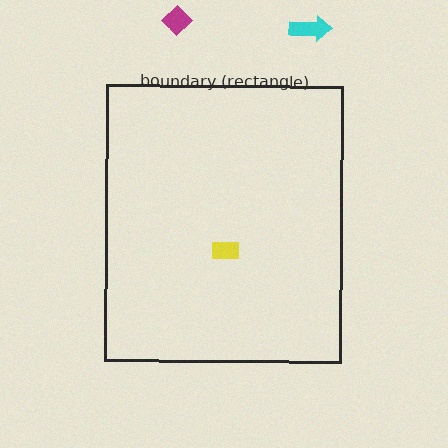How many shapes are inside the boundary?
1 inside, 2 outside.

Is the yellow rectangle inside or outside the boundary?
Inside.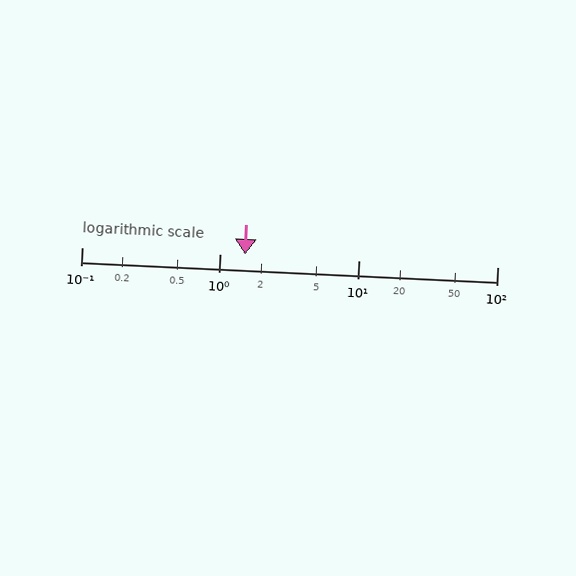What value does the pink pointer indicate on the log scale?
The pointer indicates approximately 1.5.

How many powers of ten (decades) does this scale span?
The scale spans 3 decades, from 0.1 to 100.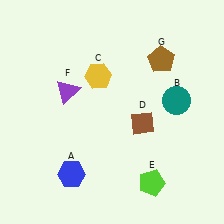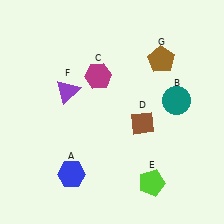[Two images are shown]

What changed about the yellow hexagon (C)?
In Image 1, C is yellow. In Image 2, it changed to magenta.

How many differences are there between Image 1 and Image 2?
There is 1 difference between the two images.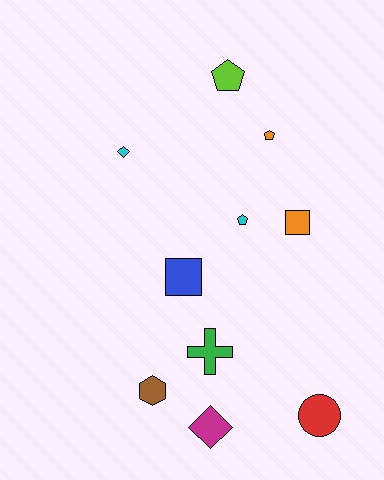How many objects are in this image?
There are 10 objects.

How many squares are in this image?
There are 2 squares.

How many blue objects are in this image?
There is 1 blue object.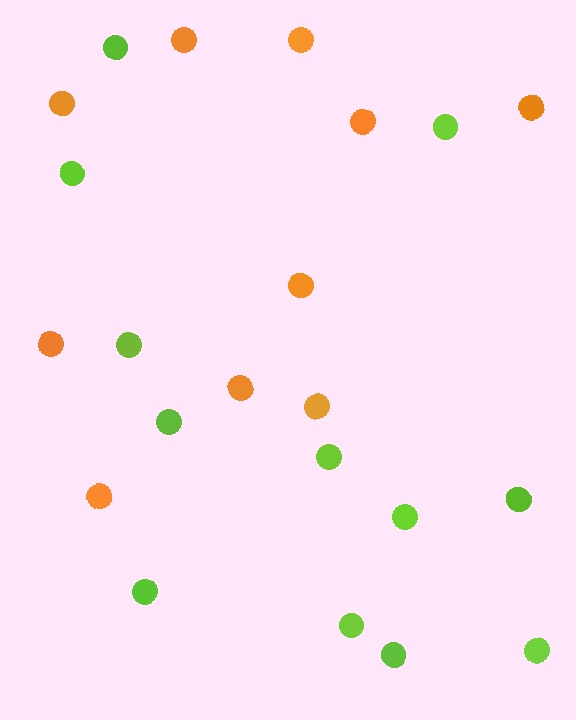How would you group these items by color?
There are 2 groups: one group of lime circles (12) and one group of orange circles (10).